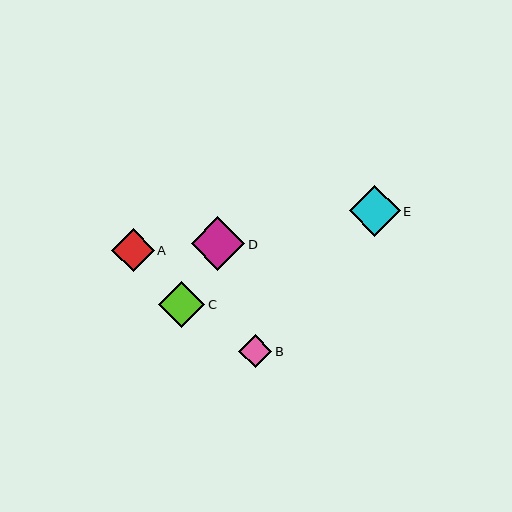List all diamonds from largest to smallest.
From largest to smallest: D, E, C, A, B.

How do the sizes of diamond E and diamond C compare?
Diamond E and diamond C are approximately the same size.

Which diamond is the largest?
Diamond D is the largest with a size of approximately 53 pixels.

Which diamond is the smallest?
Diamond B is the smallest with a size of approximately 33 pixels.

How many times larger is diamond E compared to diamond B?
Diamond E is approximately 1.5 times the size of diamond B.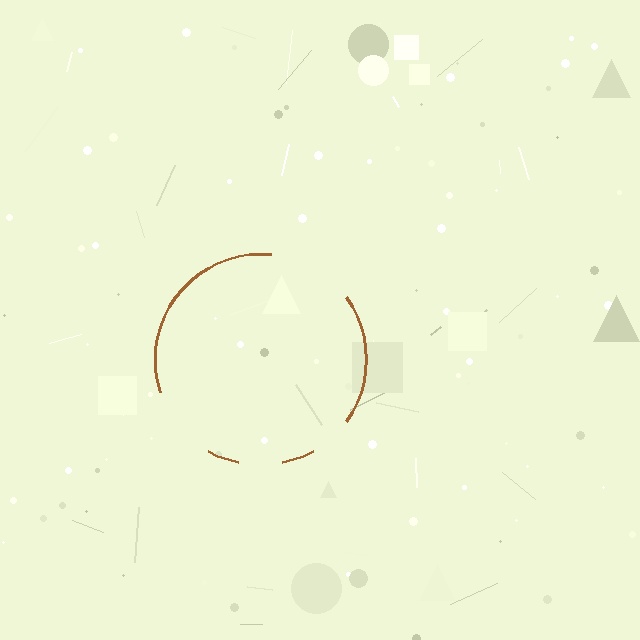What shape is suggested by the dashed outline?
The dashed outline suggests a circle.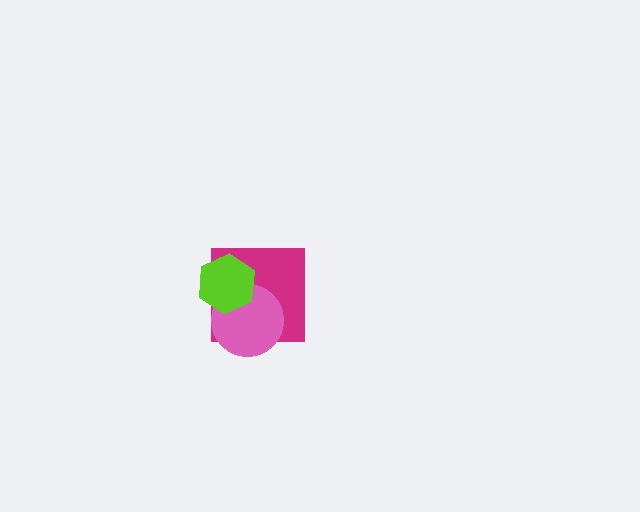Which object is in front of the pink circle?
The lime hexagon is in front of the pink circle.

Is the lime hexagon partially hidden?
No, no other shape covers it.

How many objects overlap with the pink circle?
2 objects overlap with the pink circle.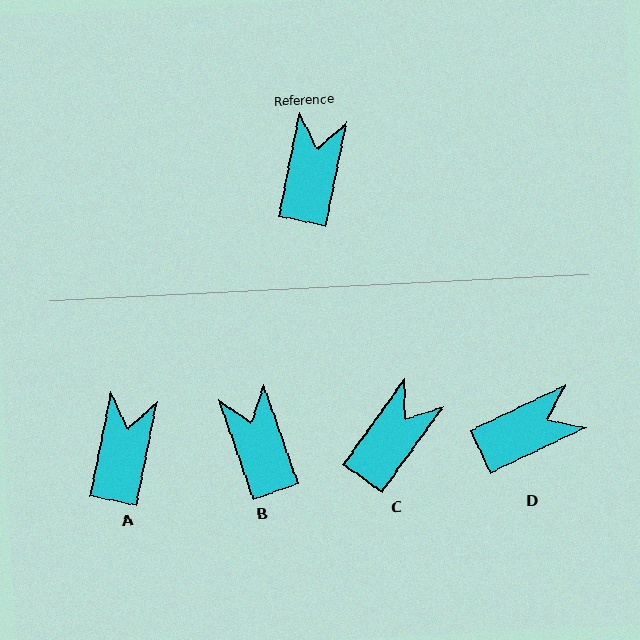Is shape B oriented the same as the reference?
No, it is off by about 31 degrees.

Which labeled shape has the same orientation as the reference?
A.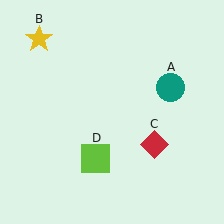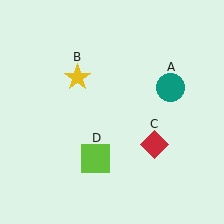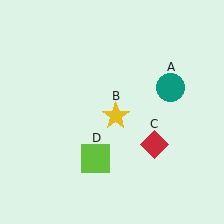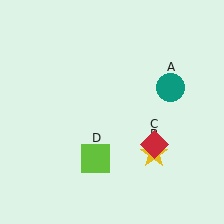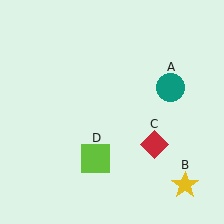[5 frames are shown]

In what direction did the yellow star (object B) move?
The yellow star (object B) moved down and to the right.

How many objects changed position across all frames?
1 object changed position: yellow star (object B).